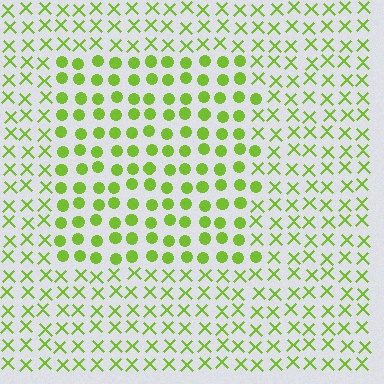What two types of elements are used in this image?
The image uses circles inside the rectangle region and X marks outside it.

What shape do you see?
I see a rectangle.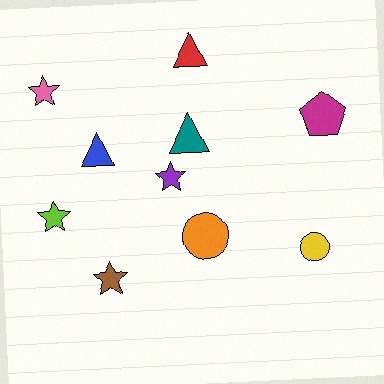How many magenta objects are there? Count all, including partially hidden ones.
There is 1 magenta object.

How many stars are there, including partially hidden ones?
There are 4 stars.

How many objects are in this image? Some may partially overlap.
There are 10 objects.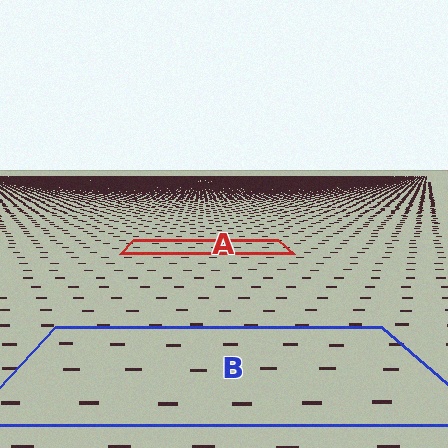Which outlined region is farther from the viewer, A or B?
Region A is farther from the viewer — the texture elements inside it appear smaller and more densely packed.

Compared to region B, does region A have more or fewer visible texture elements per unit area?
Region A has more texture elements per unit area — they are packed more densely because it is farther away.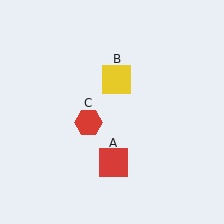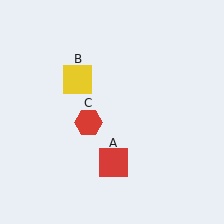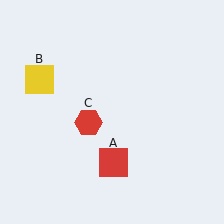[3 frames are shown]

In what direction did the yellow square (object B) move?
The yellow square (object B) moved left.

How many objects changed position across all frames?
1 object changed position: yellow square (object B).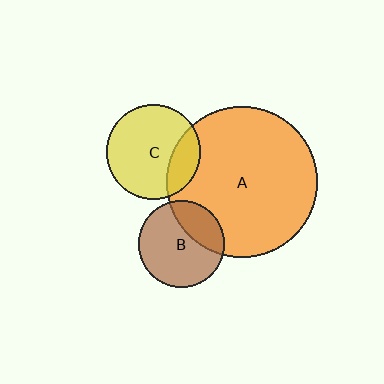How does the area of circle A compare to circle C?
Approximately 2.6 times.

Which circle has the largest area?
Circle A (orange).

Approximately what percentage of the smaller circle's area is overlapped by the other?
Approximately 30%.